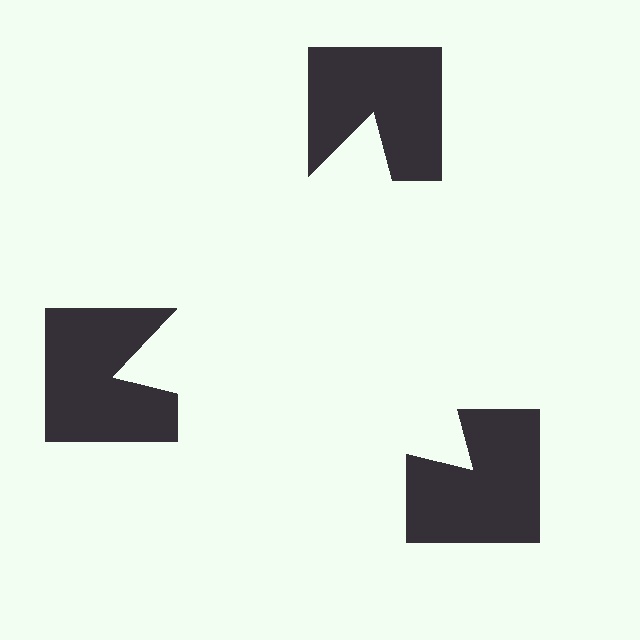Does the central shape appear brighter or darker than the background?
It typically appears slightly brighter than the background, even though no actual brightness change is drawn.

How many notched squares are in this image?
There are 3 — one at each vertex of the illusory triangle.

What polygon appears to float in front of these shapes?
An illusory triangle — its edges are inferred from the aligned wedge cuts in the notched squares, not physically drawn.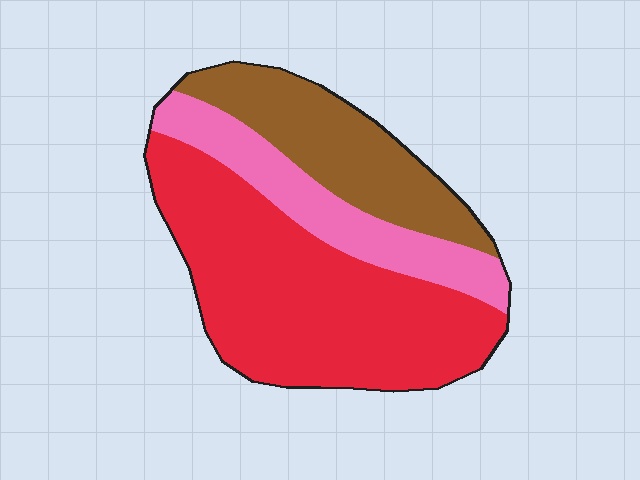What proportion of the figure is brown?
Brown takes up about one quarter (1/4) of the figure.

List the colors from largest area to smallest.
From largest to smallest: red, brown, pink.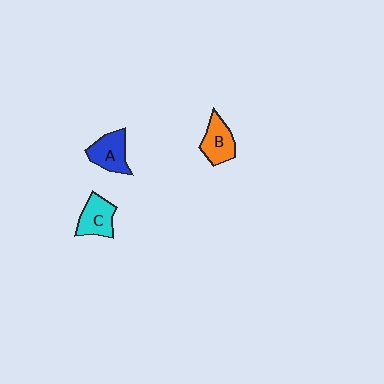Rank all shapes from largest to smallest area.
From largest to smallest: A (blue), C (cyan), B (orange).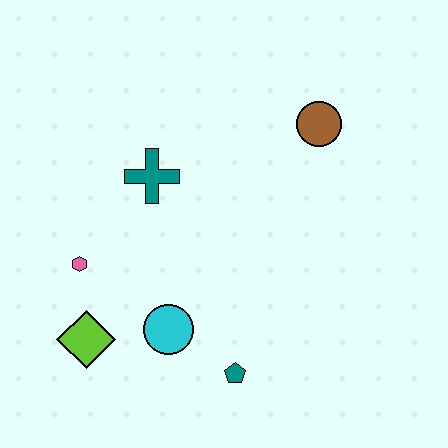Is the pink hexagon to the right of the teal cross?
No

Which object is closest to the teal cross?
The pink hexagon is closest to the teal cross.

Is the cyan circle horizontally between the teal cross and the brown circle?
Yes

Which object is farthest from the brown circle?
The lime diamond is farthest from the brown circle.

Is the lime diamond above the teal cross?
No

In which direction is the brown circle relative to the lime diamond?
The brown circle is to the right of the lime diamond.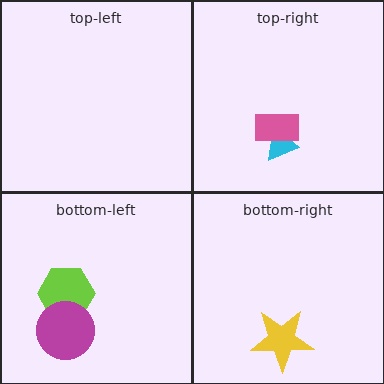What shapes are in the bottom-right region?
The yellow star.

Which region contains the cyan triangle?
The top-right region.